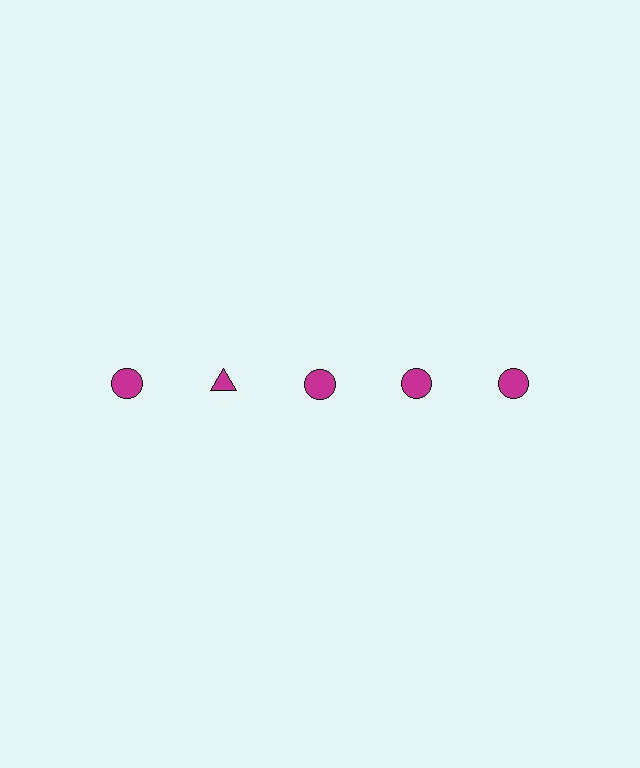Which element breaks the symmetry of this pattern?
The magenta triangle in the top row, second from left column breaks the symmetry. All other shapes are magenta circles.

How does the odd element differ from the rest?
It has a different shape: triangle instead of circle.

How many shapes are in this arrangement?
There are 5 shapes arranged in a grid pattern.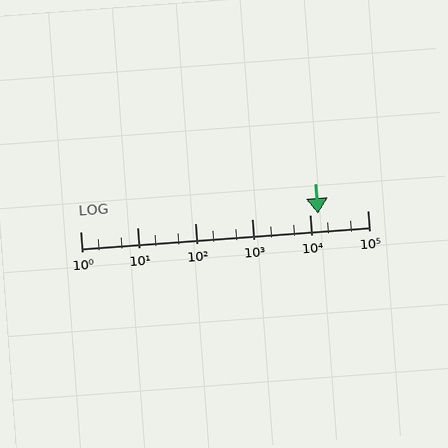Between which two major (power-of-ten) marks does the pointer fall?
The pointer is between 10000 and 100000.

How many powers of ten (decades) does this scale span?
The scale spans 5 decades, from 1 to 100000.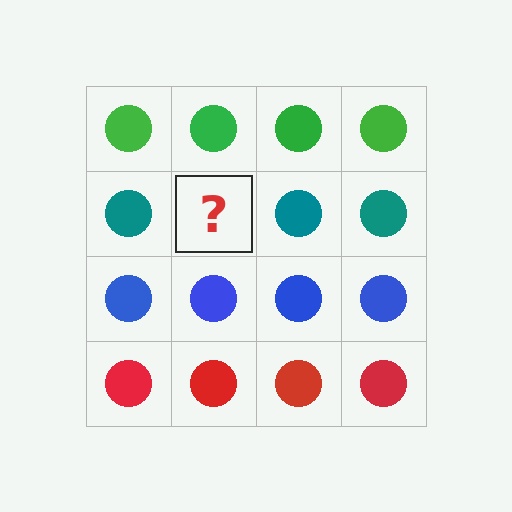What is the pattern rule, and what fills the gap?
The rule is that each row has a consistent color. The gap should be filled with a teal circle.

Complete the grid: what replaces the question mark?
The question mark should be replaced with a teal circle.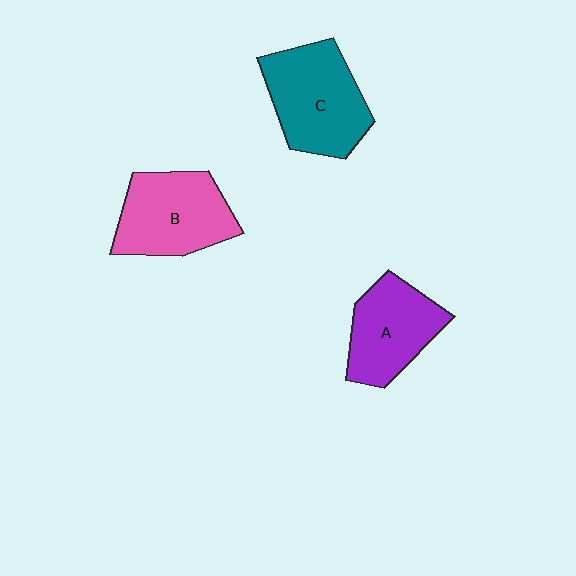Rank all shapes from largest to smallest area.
From largest to smallest: C (teal), B (pink), A (purple).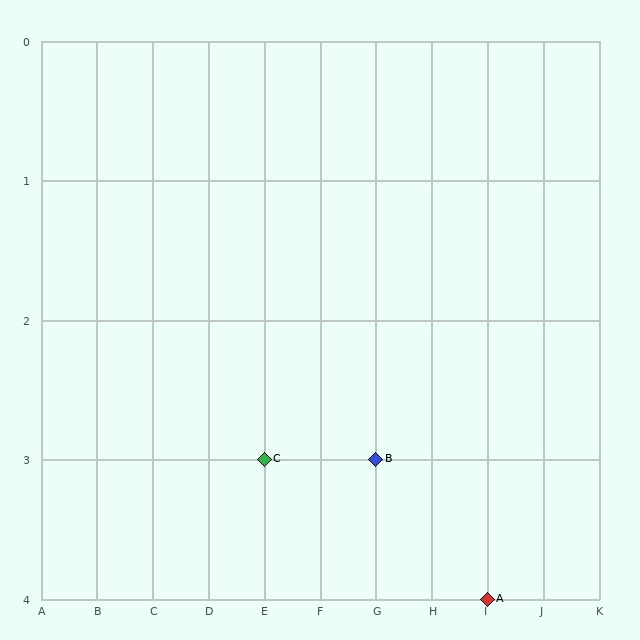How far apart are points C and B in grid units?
Points C and B are 2 columns apart.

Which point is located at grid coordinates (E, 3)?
Point C is at (E, 3).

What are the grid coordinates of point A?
Point A is at grid coordinates (I, 4).